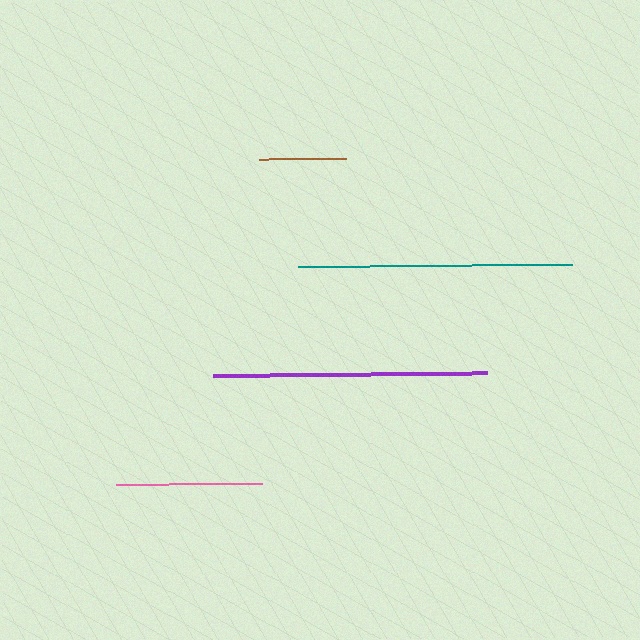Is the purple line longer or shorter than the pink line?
The purple line is longer than the pink line.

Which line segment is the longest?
The purple line is the longest at approximately 274 pixels.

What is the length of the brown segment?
The brown segment is approximately 88 pixels long.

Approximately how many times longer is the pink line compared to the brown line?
The pink line is approximately 1.7 times the length of the brown line.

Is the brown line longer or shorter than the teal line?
The teal line is longer than the brown line.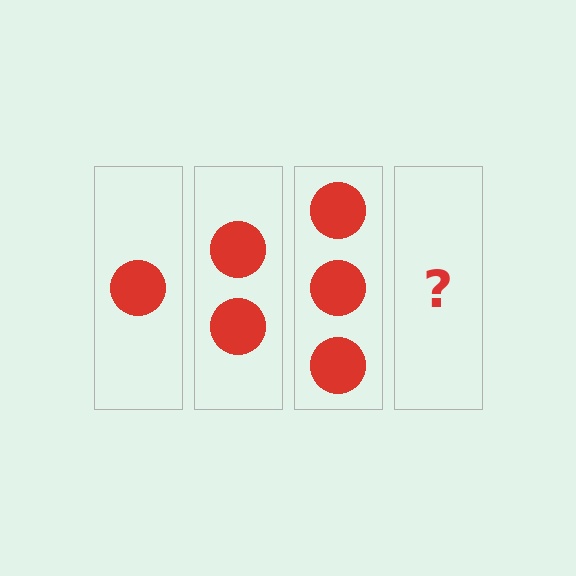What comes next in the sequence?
The next element should be 4 circles.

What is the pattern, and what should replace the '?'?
The pattern is that each step adds one more circle. The '?' should be 4 circles.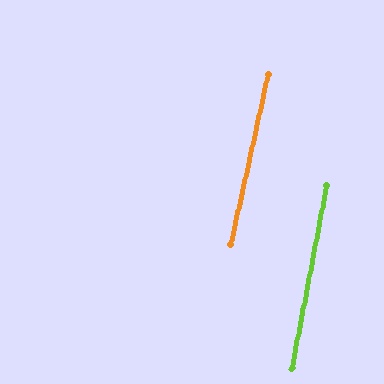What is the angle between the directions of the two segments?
Approximately 2 degrees.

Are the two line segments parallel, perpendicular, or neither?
Parallel — their directions differ by only 1.8°.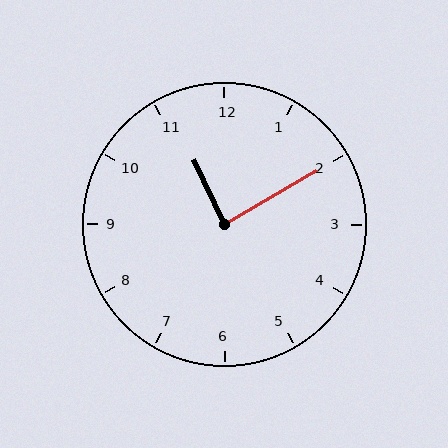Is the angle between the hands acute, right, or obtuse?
It is right.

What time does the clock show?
11:10.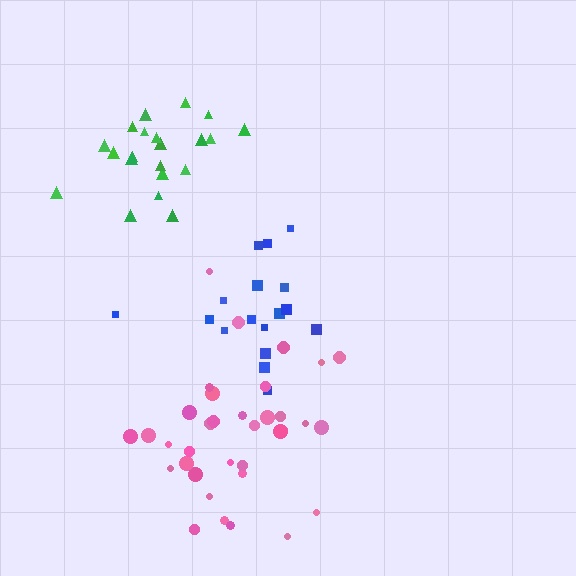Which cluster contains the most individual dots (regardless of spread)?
Pink (35).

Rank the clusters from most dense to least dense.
green, pink, blue.